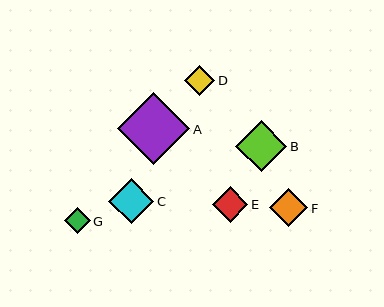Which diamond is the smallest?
Diamond G is the smallest with a size of approximately 26 pixels.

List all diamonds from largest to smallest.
From largest to smallest: A, B, C, F, E, D, G.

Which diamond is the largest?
Diamond A is the largest with a size of approximately 72 pixels.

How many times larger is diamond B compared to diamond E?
Diamond B is approximately 1.5 times the size of diamond E.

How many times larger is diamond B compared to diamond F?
Diamond B is approximately 1.4 times the size of diamond F.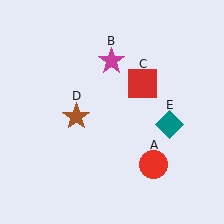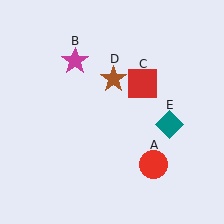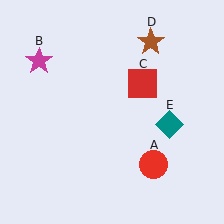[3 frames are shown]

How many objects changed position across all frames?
2 objects changed position: magenta star (object B), brown star (object D).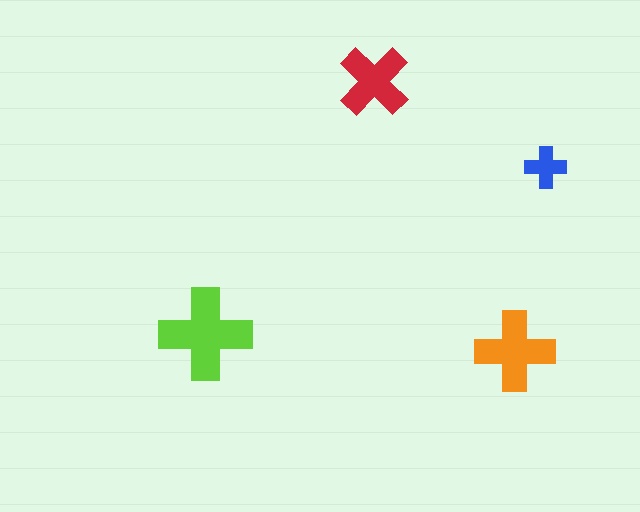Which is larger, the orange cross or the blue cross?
The orange one.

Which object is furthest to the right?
The blue cross is rightmost.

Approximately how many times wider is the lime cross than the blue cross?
About 2 times wider.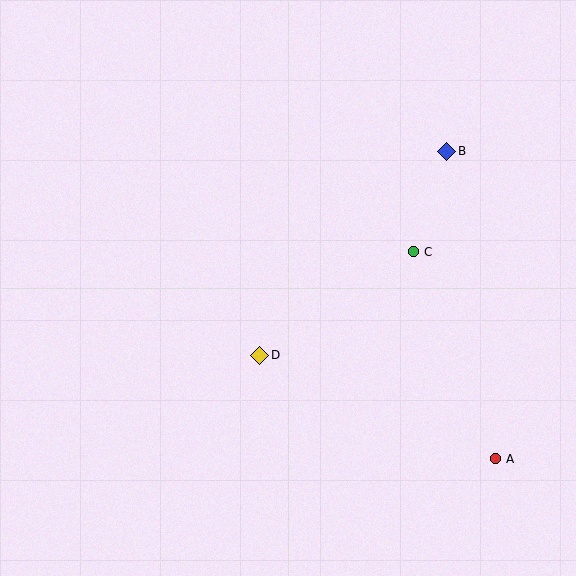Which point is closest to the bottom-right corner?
Point A is closest to the bottom-right corner.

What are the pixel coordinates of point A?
Point A is at (495, 459).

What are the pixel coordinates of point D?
Point D is at (260, 355).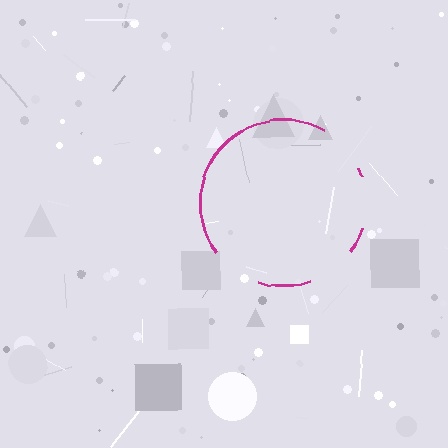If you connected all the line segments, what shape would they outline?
They would outline a circle.